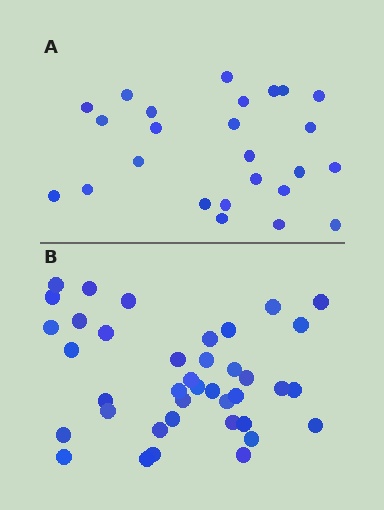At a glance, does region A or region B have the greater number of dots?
Region B (the bottom region) has more dots.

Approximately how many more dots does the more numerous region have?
Region B has approximately 15 more dots than region A.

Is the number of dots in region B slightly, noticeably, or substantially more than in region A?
Region B has substantially more. The ratio is roughly 1.6 to 1.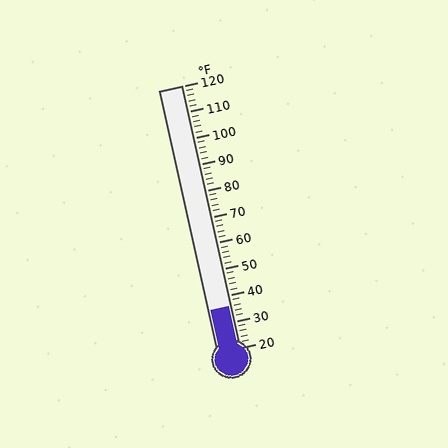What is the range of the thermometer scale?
The thermometer scale ranges from 20°F to 120°F.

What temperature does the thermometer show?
The thermometer shows approximately 36°F.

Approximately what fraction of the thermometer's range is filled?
The thermometer is filled to approximately 15% of its range.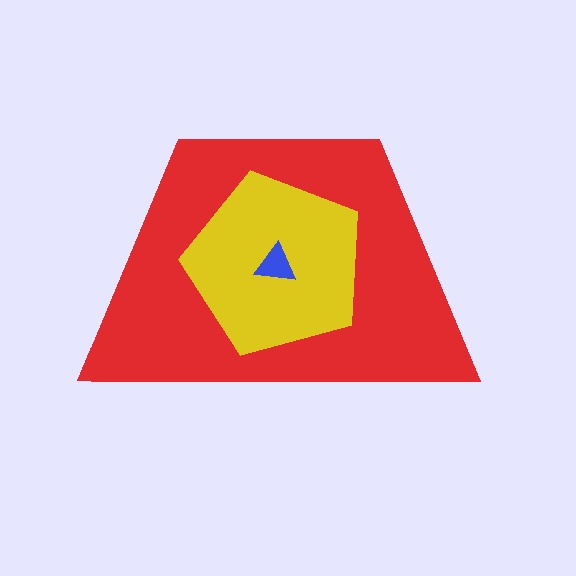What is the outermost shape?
The red trapezoid.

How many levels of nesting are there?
3.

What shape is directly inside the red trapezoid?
The yellow pentagon.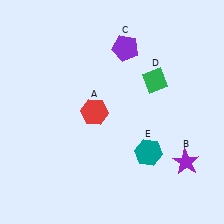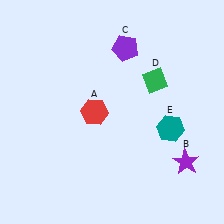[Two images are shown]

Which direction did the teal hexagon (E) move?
The teal hexagon (E) moved up.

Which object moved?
The teal hexagon (E) moved up.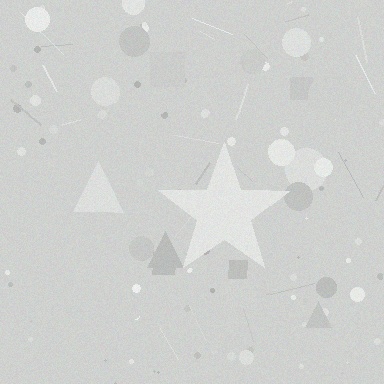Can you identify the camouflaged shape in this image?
The camouflaged shape is a star.